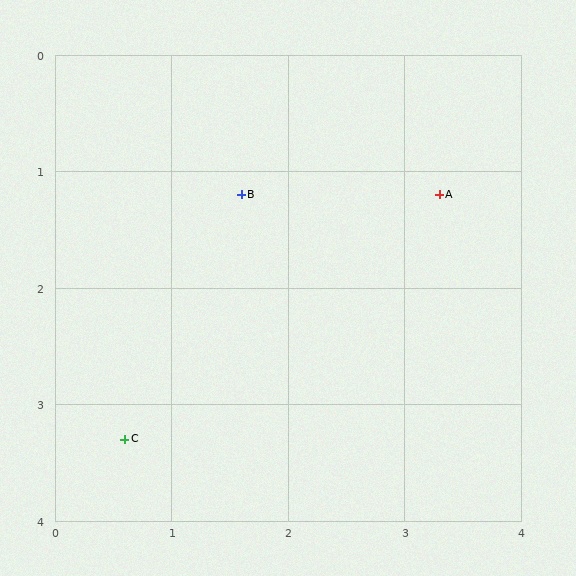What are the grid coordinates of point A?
Point A is at approximately (3.3, 1.2).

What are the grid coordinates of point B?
Point B is at approximately (1.6, 1.2).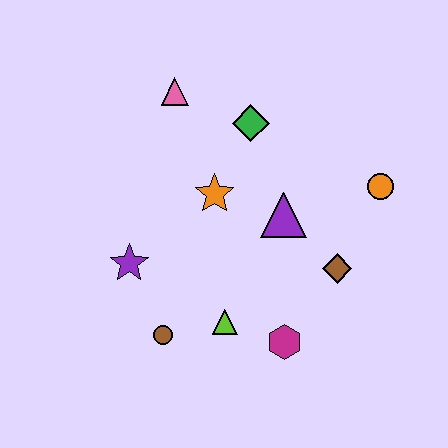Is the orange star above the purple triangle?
Yes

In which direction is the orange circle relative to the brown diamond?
The orange circle is above the brown diamond.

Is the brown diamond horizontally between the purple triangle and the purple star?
No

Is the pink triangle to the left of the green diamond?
Yes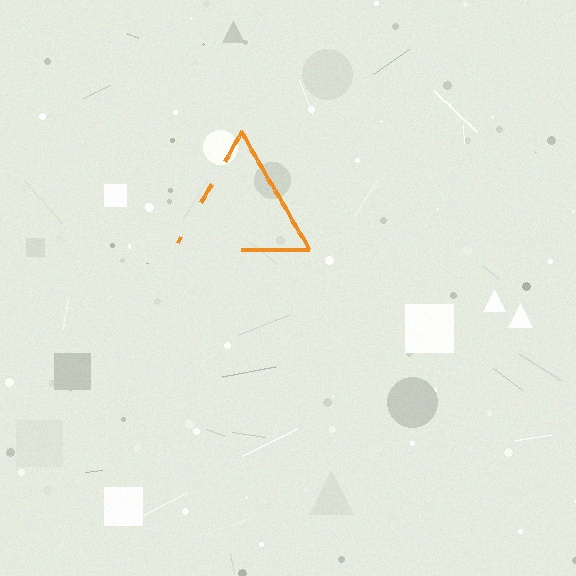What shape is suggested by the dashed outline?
The dashed outline suggests a triangle.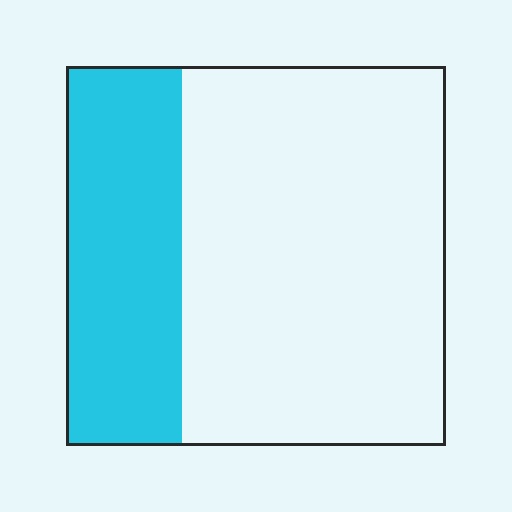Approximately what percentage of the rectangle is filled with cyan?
Approximately 30%.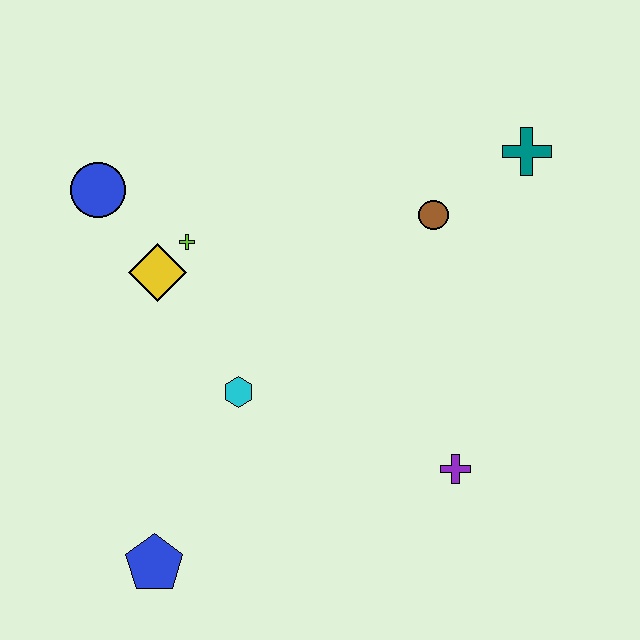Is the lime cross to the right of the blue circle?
Yes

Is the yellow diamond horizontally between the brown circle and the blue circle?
Yes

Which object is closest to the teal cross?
The brown circle is closest to the teal cross.